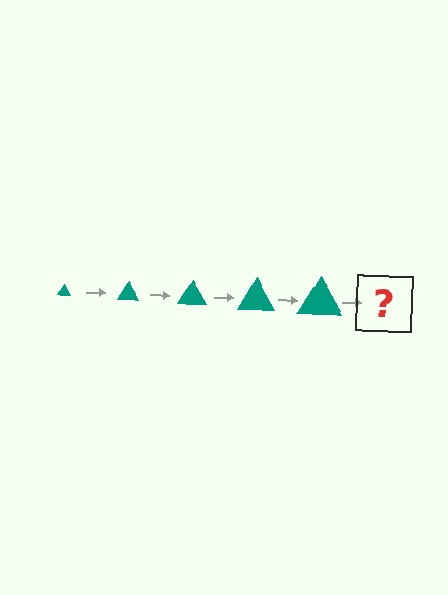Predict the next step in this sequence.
The next step is a teal triangle, larger than the previous one.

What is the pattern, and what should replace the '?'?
The pattern is that the triangle gets progressively larger each step. The '?' should be a teal triangle, larger than the previous one.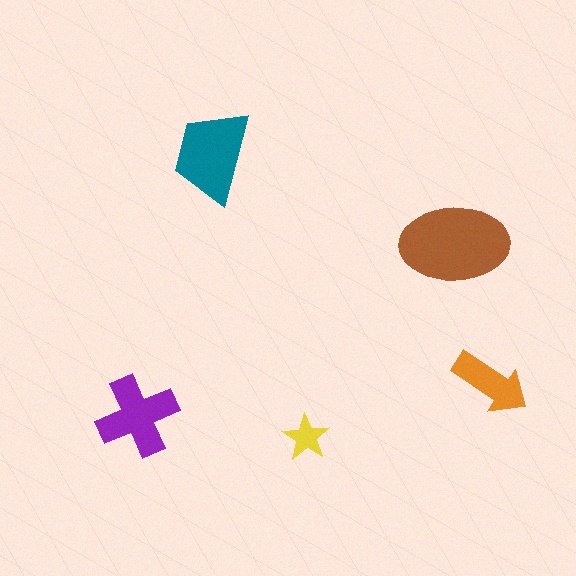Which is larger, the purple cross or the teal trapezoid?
The teal trapezoid.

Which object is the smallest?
The yellow star.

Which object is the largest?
The brown ellipse.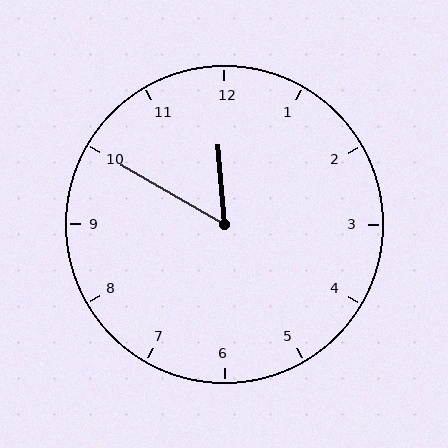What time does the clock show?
11:50.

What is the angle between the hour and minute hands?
Approximately 55 degrees.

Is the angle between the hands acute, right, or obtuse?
It is acute.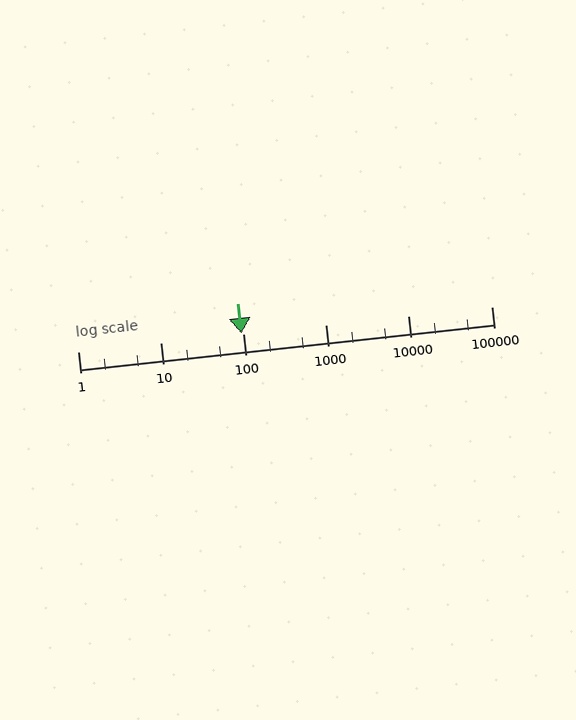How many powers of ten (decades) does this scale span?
The scale spans 5 decades, from 1 to 100000.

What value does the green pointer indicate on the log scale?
The pointer indicates approximately 94.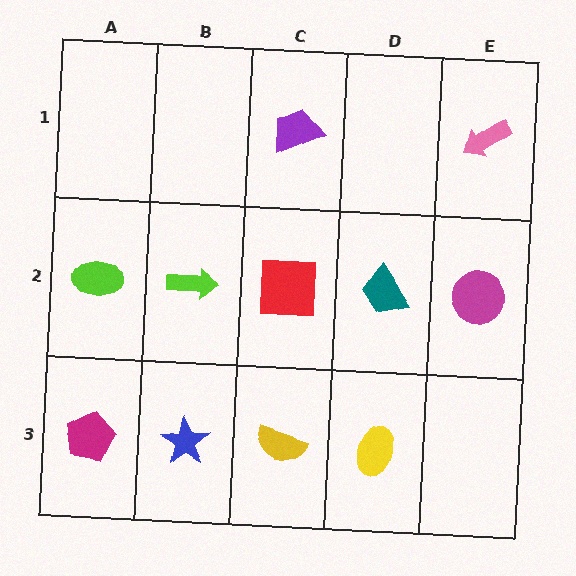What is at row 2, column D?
A teal trapezoid.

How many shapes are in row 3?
4 shapes.